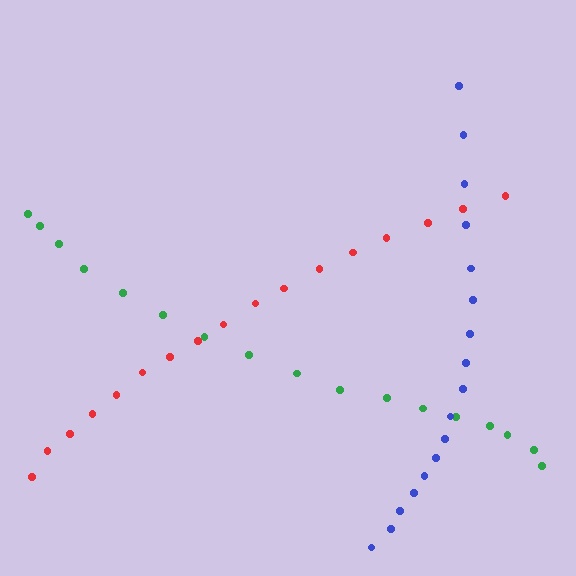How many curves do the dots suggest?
There are 3 distinct paths.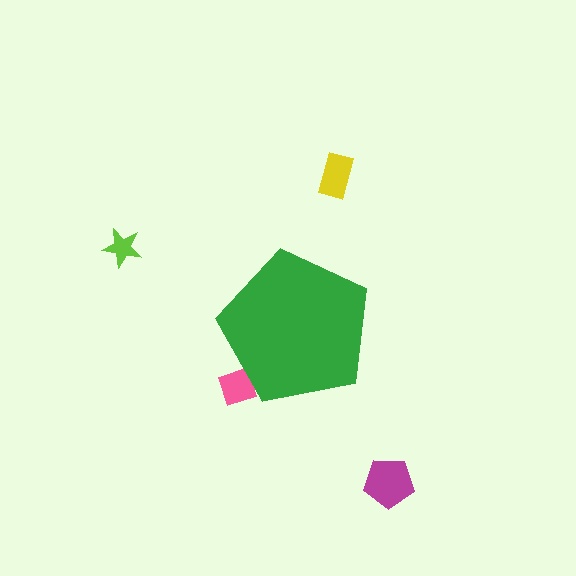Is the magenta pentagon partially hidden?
No, the magenta pentagon is fully visible.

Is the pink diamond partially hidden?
Yes, the pink diamond is partially hidden behind the green pentagon.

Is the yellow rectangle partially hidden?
No, the yellow rectangle is fully visible.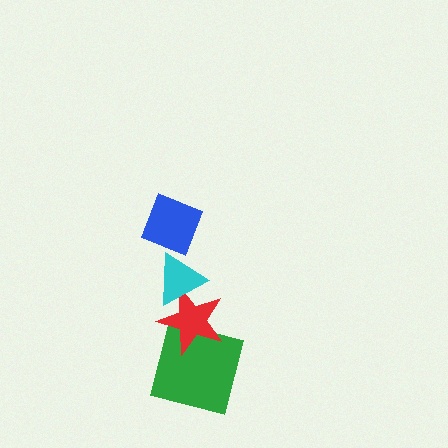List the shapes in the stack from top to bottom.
From top to bottom: the blue diamond, the cyan triangle, the red star, the green square.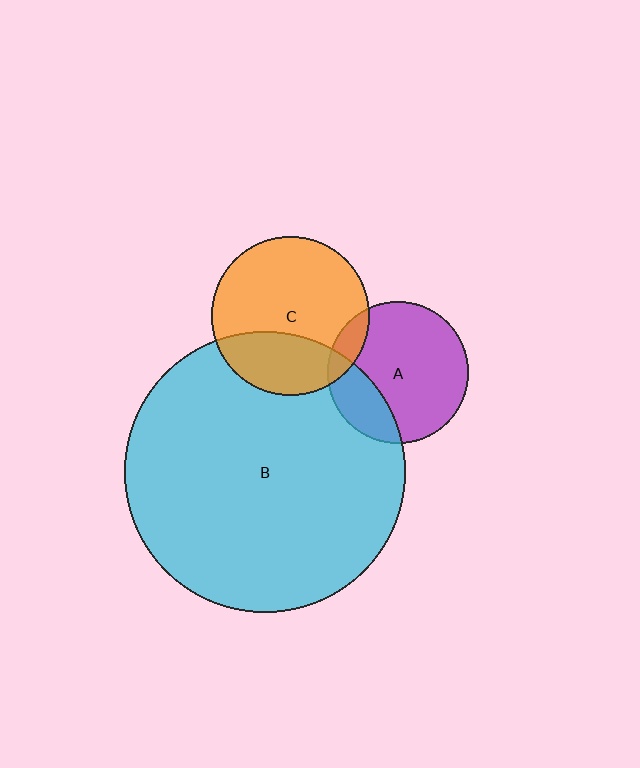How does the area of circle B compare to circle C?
Approximately 3.1 times.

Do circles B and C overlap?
Yes.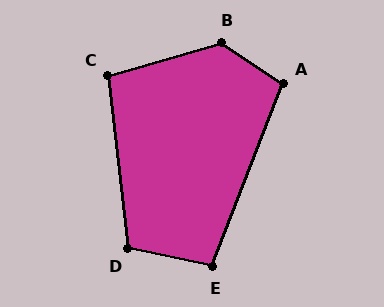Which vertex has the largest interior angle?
B, at approximately 130 degrees.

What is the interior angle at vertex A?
Approximately 102 degrees (obtuse).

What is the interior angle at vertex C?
Approximately 100 degrees (obtuse).